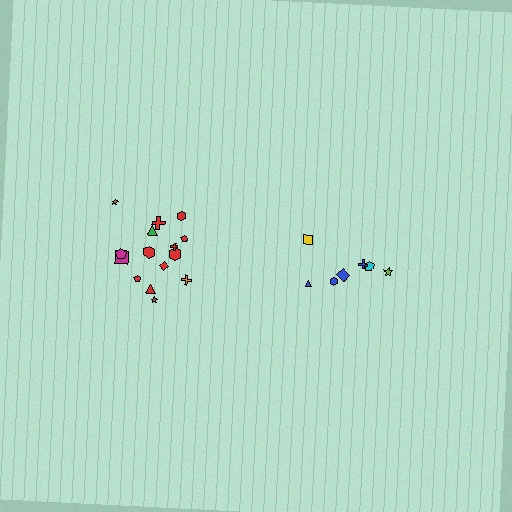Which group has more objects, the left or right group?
The left group.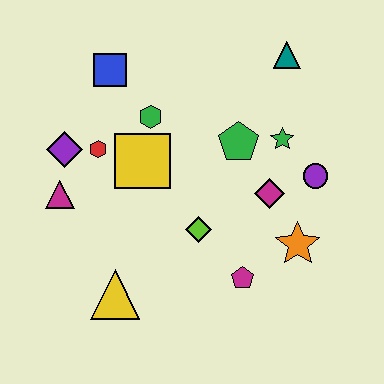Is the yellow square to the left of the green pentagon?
Yes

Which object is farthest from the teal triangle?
The yellow triangle is farthest from the teal triangle.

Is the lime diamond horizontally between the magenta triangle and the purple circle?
Yes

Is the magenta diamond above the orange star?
Yes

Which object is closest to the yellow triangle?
The lime diamond is closest to the yellow triangle.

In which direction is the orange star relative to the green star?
The orange star is below the green star.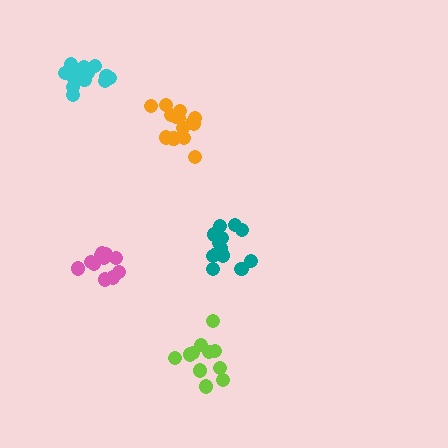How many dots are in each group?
Group 1: 11 dots, Group 2: 13 dots, Group 3: 11 dots, Group 4: 14 dots, Group 5: 14 dots (63 total).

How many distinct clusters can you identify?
There are 5 distinct clusters.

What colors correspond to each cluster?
The clusters are colored: pink, cyan, lime, teal, orange.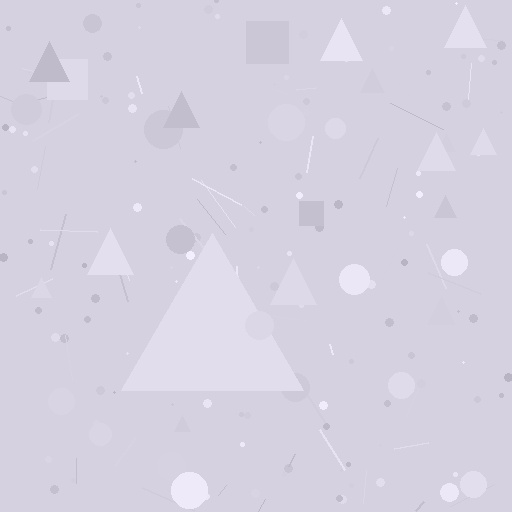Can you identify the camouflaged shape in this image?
The camouflaged shape is a triangle.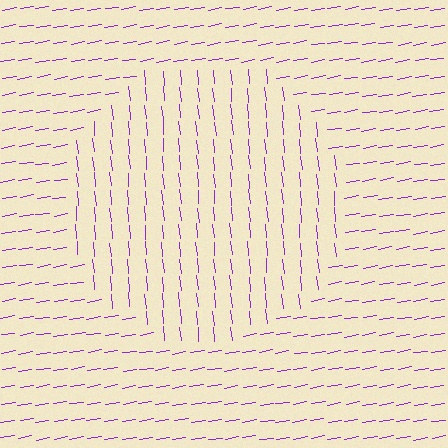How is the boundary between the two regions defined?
The boundary is defined purely by a change in line orientation (approximately 86 degrees difference). All lines are the same color and thickness.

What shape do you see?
I see a circle.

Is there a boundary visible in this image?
Yes, there is a texture boundary formed by a change in line orientation.